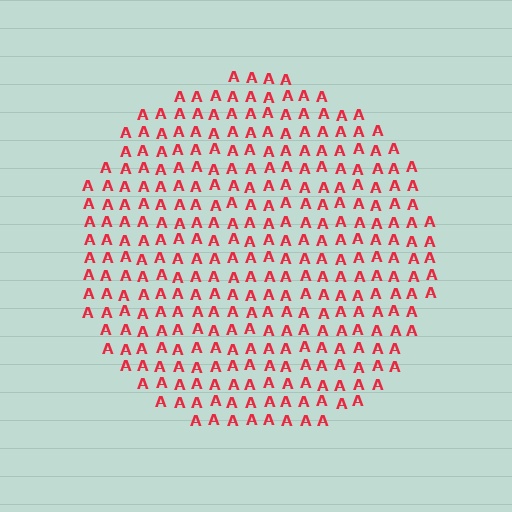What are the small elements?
The small elements are letter A's.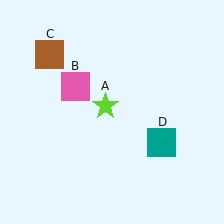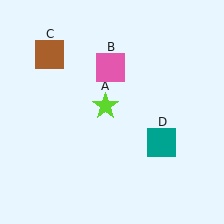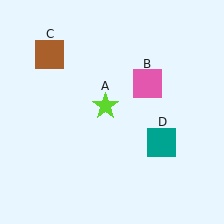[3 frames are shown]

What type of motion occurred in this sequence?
The pink square (object B) rotated clockwise around the center of the scene.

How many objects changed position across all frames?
1 object changed position: pink square (object B).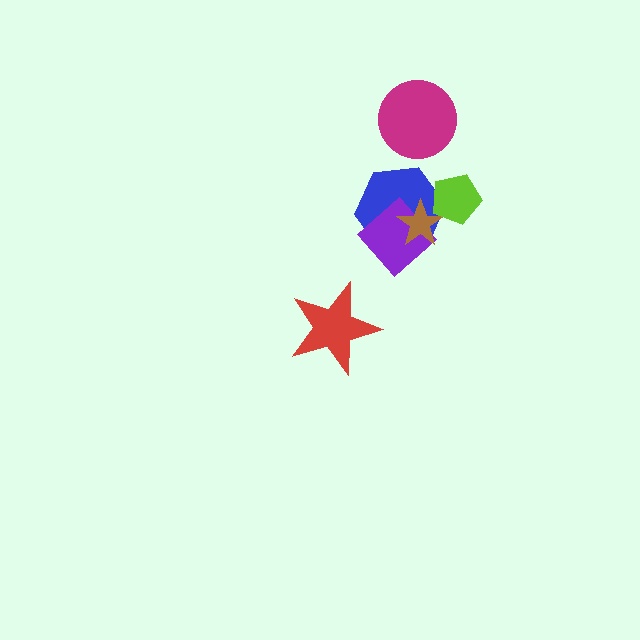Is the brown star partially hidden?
Yes, it is partially covered by another shape.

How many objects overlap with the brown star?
3 objects overlap with the brown star.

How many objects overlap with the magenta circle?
0 objects overlap with the magenta circle.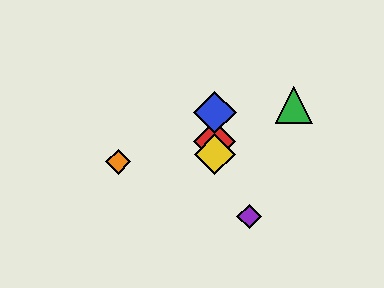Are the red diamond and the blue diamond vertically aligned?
Yes, both are at x≈215.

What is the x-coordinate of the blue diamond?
The blue diamond is at x≈215.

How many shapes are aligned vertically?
3 shapes (the red diamond, the blue diamond, the yellow diamond) are aligned vertically.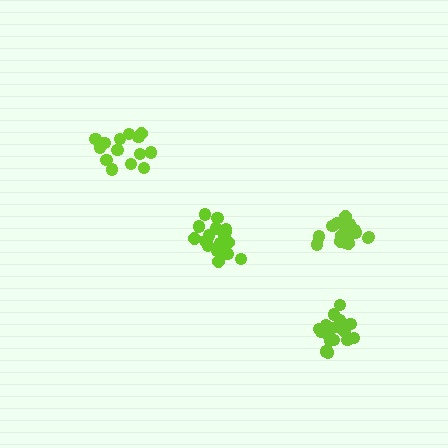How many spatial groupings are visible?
There are 4 spatial groupings.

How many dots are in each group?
Group 1: 14 dots, Group 2: 18 dots, Group 3: 17 dots, Group 4: 18 dots (67 total).